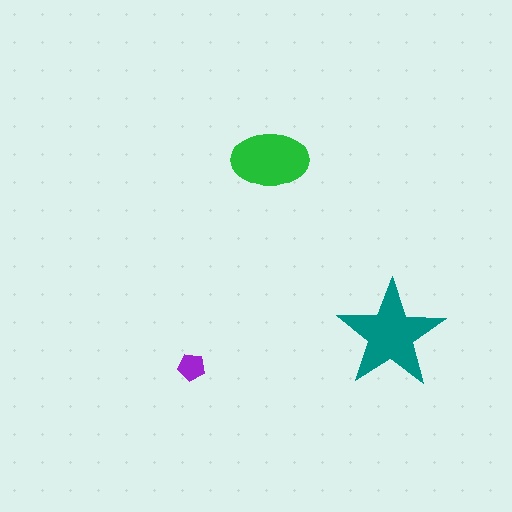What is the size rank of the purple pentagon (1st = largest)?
3rd.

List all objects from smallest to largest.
The purple pentagon, the green ellipse, the teal star.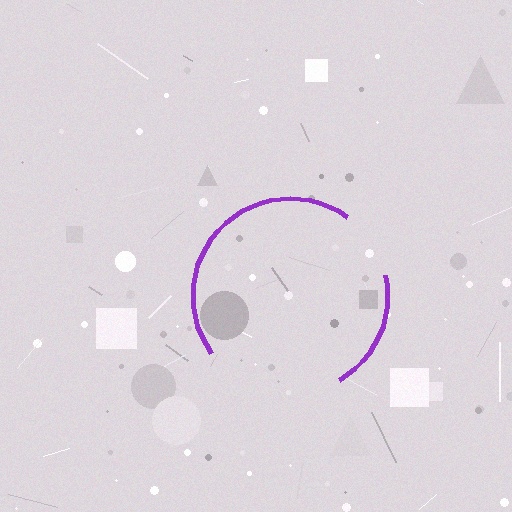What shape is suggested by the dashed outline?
The dashed outline suggests a circle.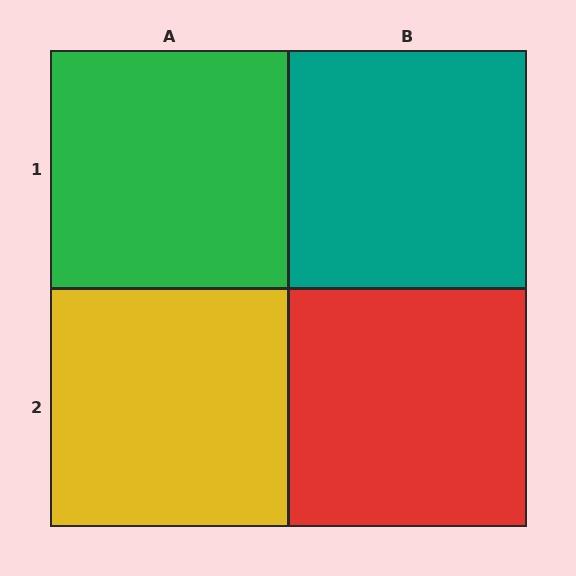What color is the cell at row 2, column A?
Yellow.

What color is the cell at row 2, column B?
Red.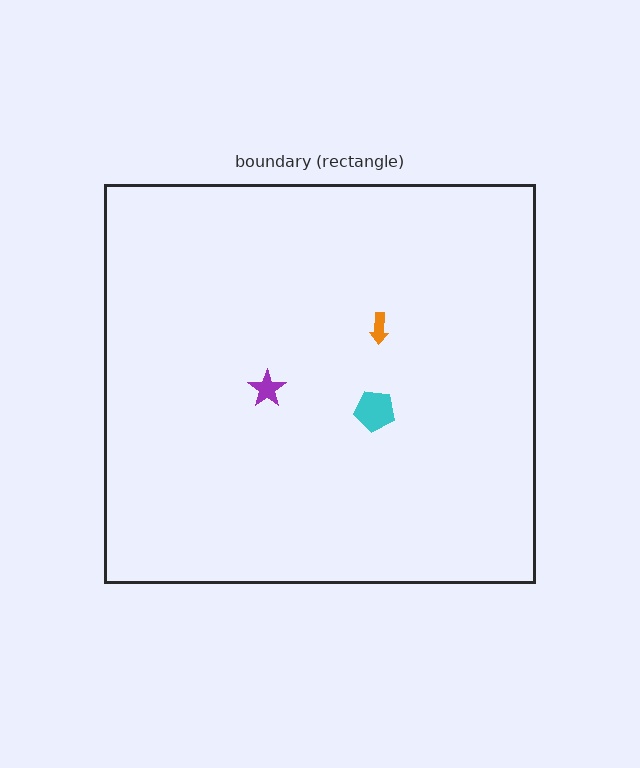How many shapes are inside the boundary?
3 inside, 0 outside.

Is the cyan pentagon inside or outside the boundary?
Inside.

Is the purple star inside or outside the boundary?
Inside.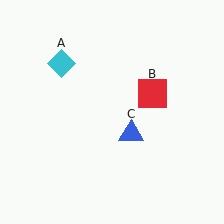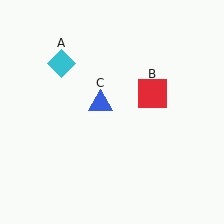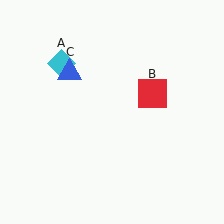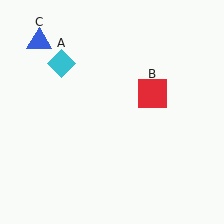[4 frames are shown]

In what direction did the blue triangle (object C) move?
The blue triangle (object C) moved up and to the left.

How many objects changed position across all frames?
1 object changed position: blue triangle (object C).